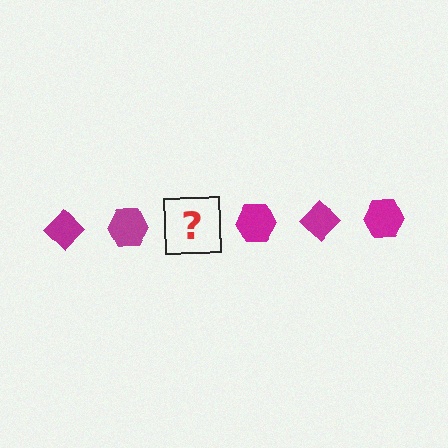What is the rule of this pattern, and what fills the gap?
The rule is that the pattern cycles through diamond, hexagon shapes in magenta. The gap should be filled with a magenta diamond.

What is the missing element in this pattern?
The missing element is a magenta diamond.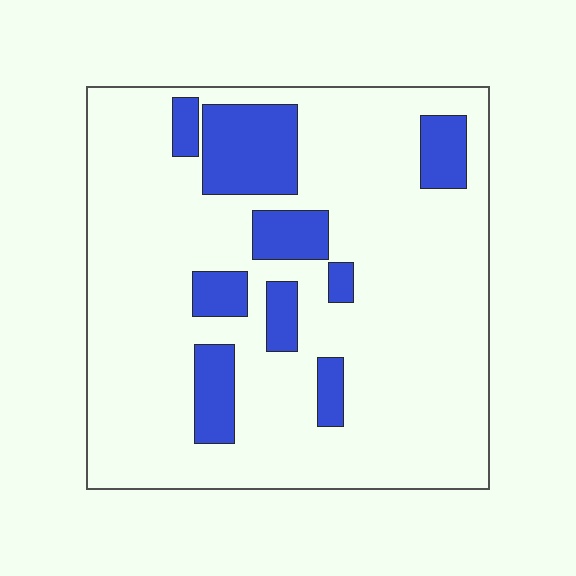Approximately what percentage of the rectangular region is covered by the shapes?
Approximately 20%.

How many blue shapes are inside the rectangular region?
9.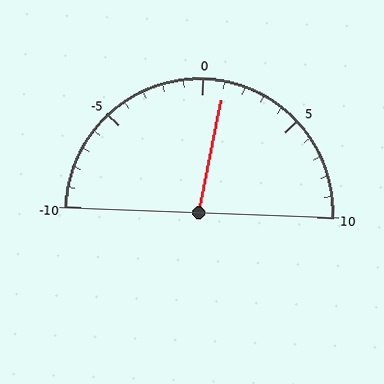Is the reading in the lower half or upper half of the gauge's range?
The reading is in the upper half of the range (-10 to 10).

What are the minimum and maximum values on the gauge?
The gauge ranges from -10 to 10.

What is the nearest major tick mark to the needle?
The nearest major tick mark is 0.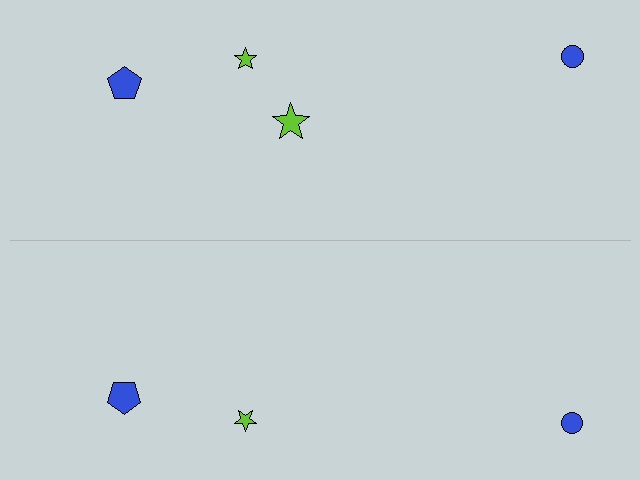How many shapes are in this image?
There are 7 shapes in this image.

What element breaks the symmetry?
A lime star is missing from the bottom side.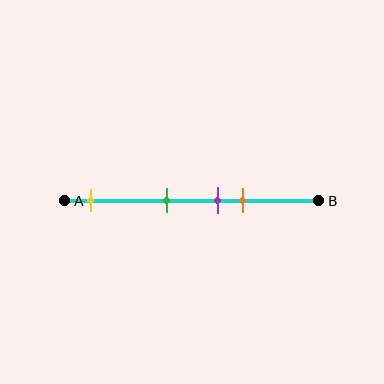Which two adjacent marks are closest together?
The purple and orange marks are the closest adjacent pair.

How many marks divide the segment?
There are 4 marks dividing the segment.